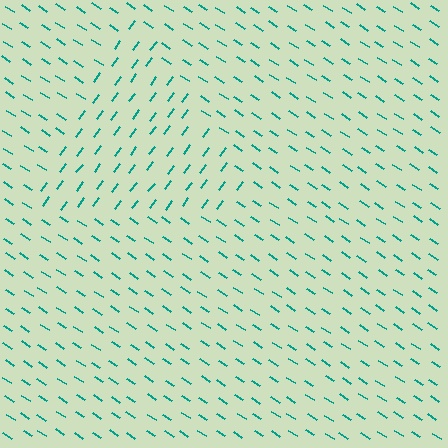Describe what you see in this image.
The image is filled with small teal line segments. A triangle region in the image has lines oriented differently from the surrounding lines, creating a visible texture boundary.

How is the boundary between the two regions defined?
The boundary is defined purely by a change in line orientation (approximately 86 degrees difference). All lines are the same color and thickness.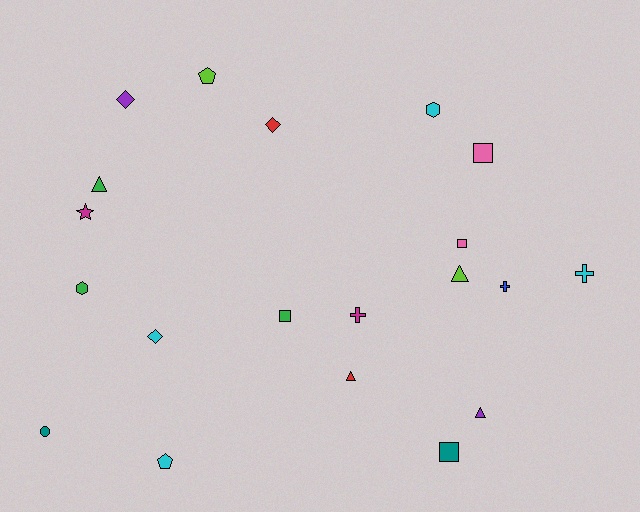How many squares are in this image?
There are 4 squares.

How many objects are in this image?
There are 20 objects.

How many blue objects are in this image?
There is 1 blue object.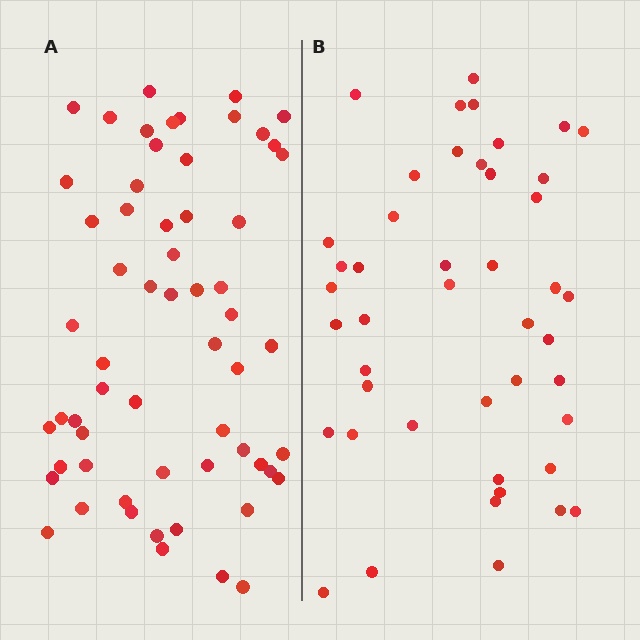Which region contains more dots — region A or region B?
Region A (the left region) has more dots.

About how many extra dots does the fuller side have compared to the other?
Region A has approximately 15 more dots than region B.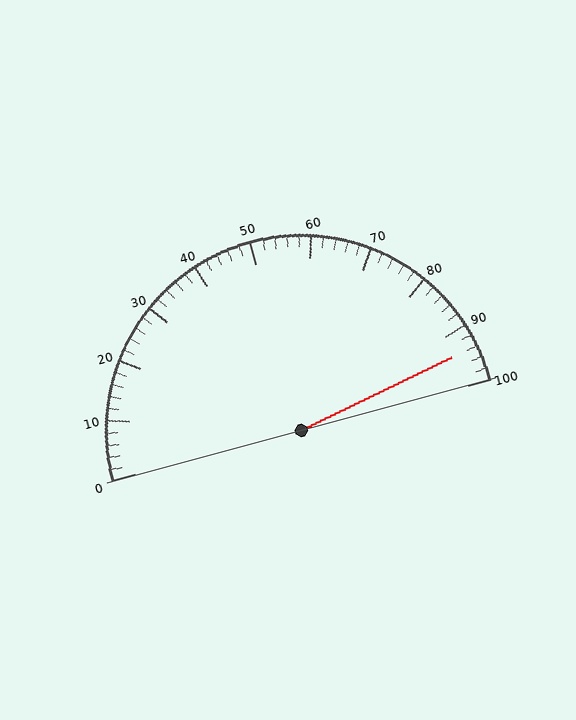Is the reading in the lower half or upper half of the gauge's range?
The reading is in the upper half of the range (0 to 100).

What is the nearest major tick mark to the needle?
The nearest major tick mark is 90.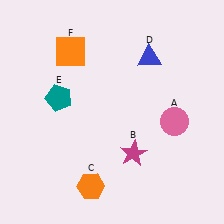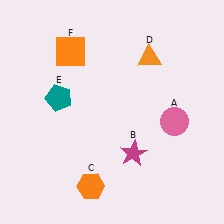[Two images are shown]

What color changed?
The triangle (D) changed from blue in Image 1 to orange in Image 2.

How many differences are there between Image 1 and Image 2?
There is 1 difference between the two images.